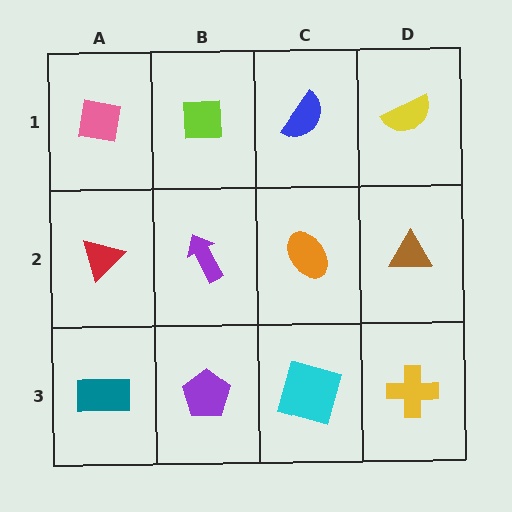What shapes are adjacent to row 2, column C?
A blue semicircle (row 1, column C), a cyan square (row 3, column C), a purple arrow (row 2, column B), a brown triangle (row 2, column D).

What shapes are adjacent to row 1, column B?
A purple arrow (row 2, column B), a pink square (row 1, column A), a blue semicircle (row 1, column C).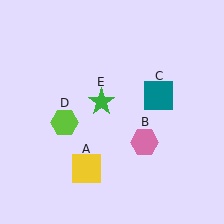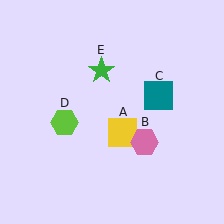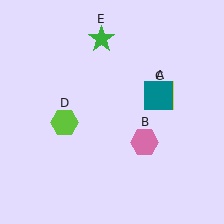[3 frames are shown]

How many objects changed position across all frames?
2 objects changed position: yellow square (object A), green star (object E).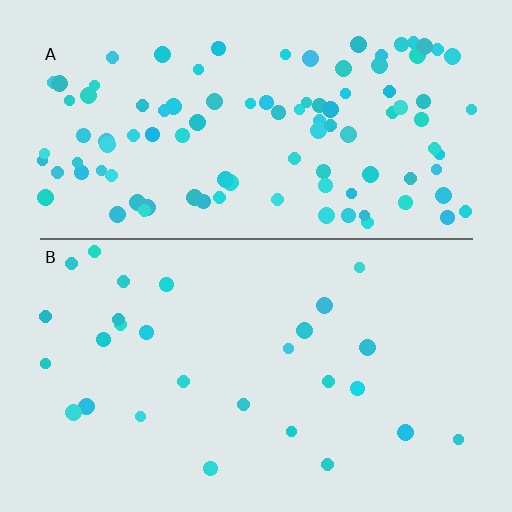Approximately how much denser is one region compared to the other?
Approximately 3.8× — region A over region B.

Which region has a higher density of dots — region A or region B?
A (the top).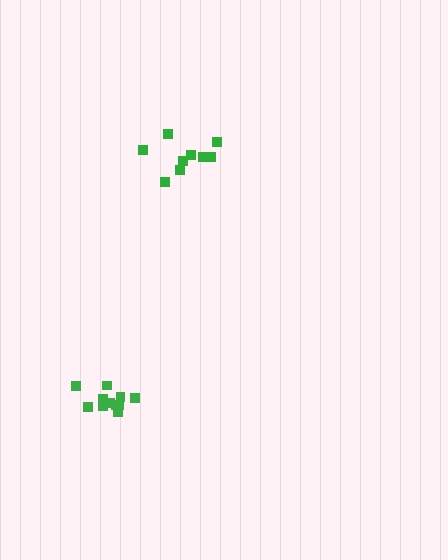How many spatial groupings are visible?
There are 2 spatial groupings.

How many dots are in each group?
Group 1: 9 dots, Group 2: 11 dots (20 total).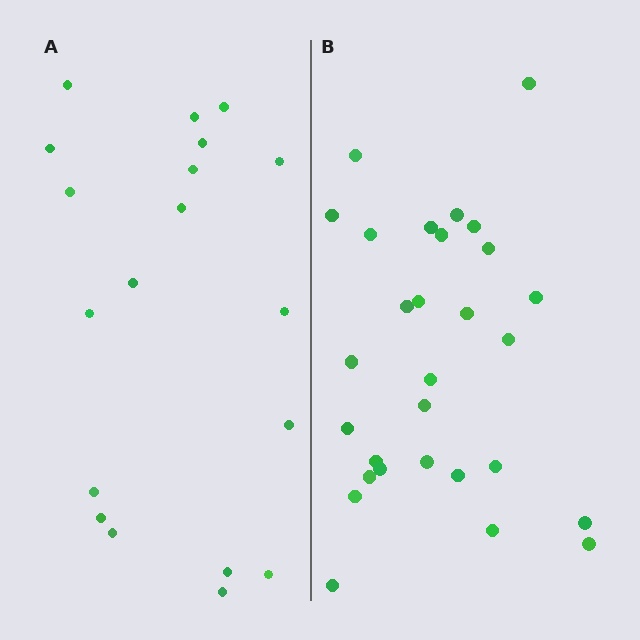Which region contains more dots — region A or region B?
Region B (the right region) has more dots.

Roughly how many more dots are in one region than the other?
Region B has roughly 10 or so more dots than region A.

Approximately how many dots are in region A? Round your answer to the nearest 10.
About 20 dots. (The exact count is 19, which rounds to 20.)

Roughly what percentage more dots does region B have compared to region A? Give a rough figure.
About 55% more.